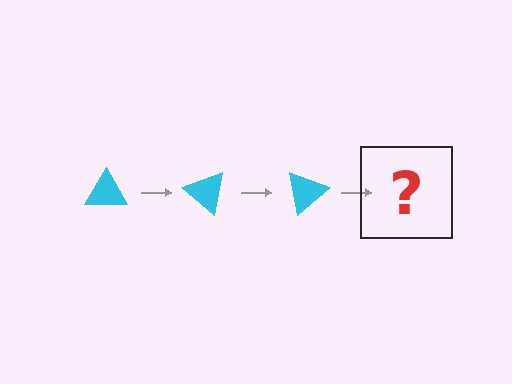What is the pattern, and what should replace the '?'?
The pattern is that the triangle rotates 40 degrees each step. The '?' should be a cyan triangle rotated 120 degrees.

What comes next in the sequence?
The next element should be a cyan triangle rotated 120 degrees.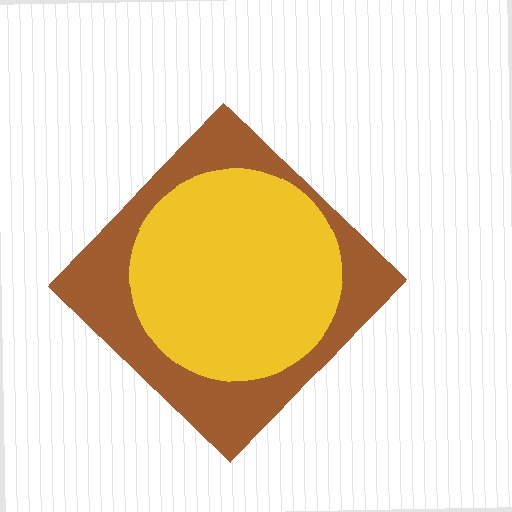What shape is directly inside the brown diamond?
The yellow circle.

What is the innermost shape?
The yellow circle.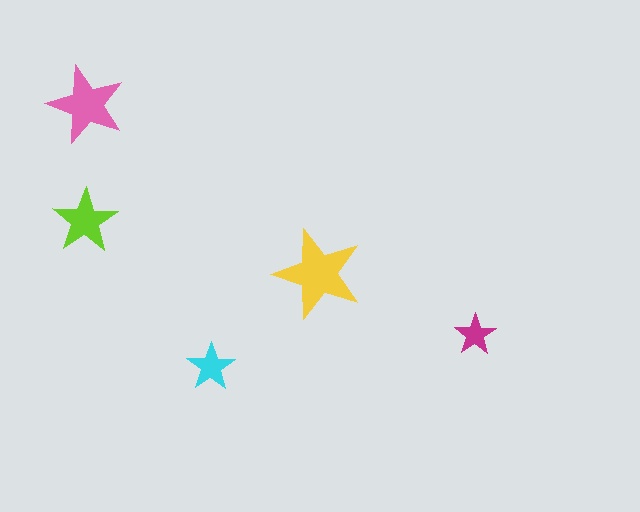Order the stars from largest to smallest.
the yellow one, the pink one, the lime one, the cyan one, the magenta one.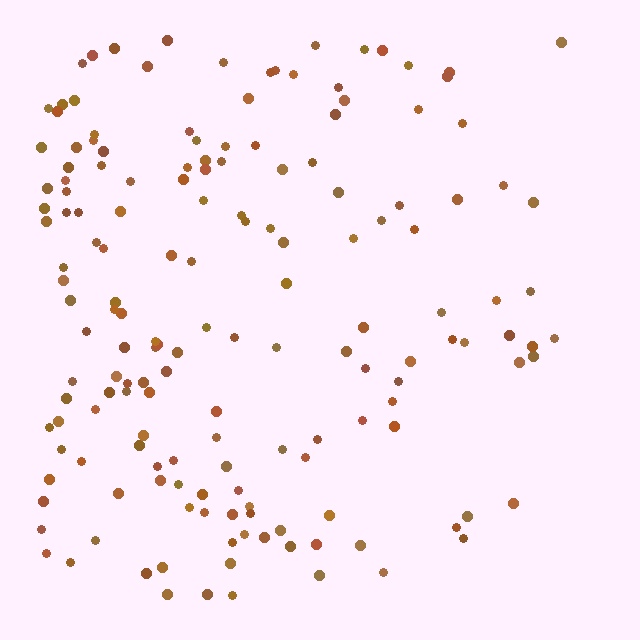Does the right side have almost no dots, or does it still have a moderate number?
Still a moderate number, just noticeably fewer than the left.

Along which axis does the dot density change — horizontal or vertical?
Horizontal.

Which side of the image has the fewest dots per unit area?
The right.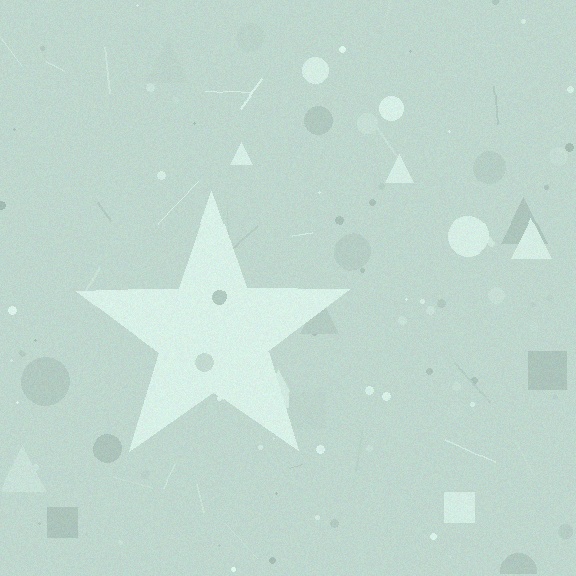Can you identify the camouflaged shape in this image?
The camouflaged shape is a star.